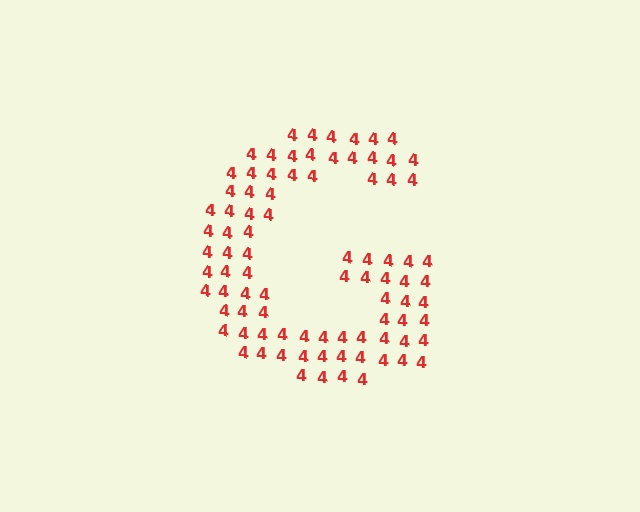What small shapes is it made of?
It is made of small digit 4's.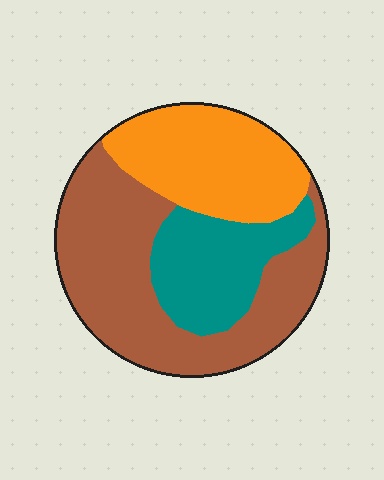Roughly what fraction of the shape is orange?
Orange takes up about one third (1/3) of the shape.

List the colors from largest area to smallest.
From largest to smallest: brown, orange, teal.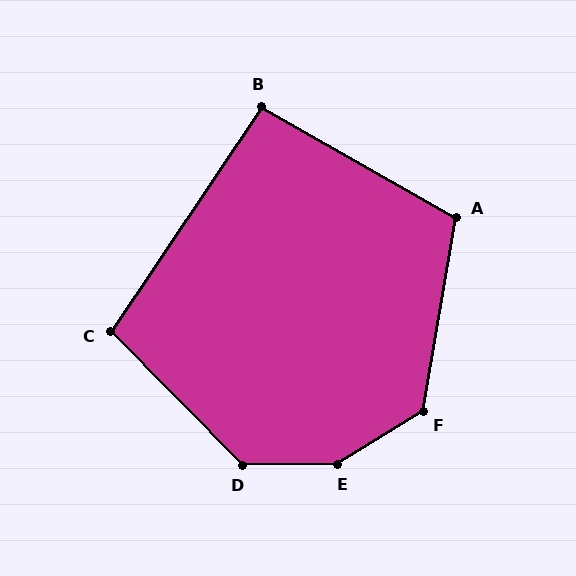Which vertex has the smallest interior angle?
B, at approximately 94 degrees.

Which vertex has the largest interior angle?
E, at approximately 149 degrees.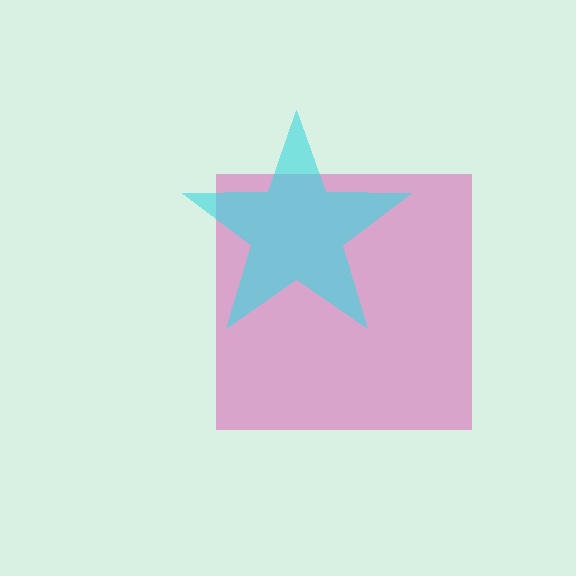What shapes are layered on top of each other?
The layered shapes are: a pink square, a cyan star.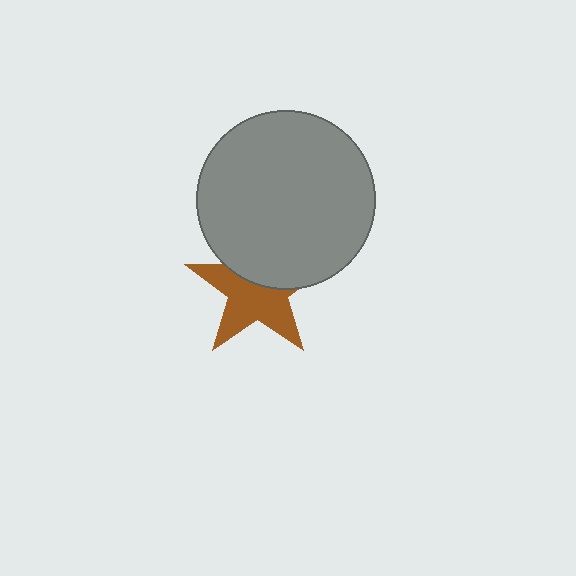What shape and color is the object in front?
The object in front is a gray circle.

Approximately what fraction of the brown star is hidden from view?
Roughly 41% of the brown star is hidden behind the gray circle.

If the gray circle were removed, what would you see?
You would see the complete brown star.